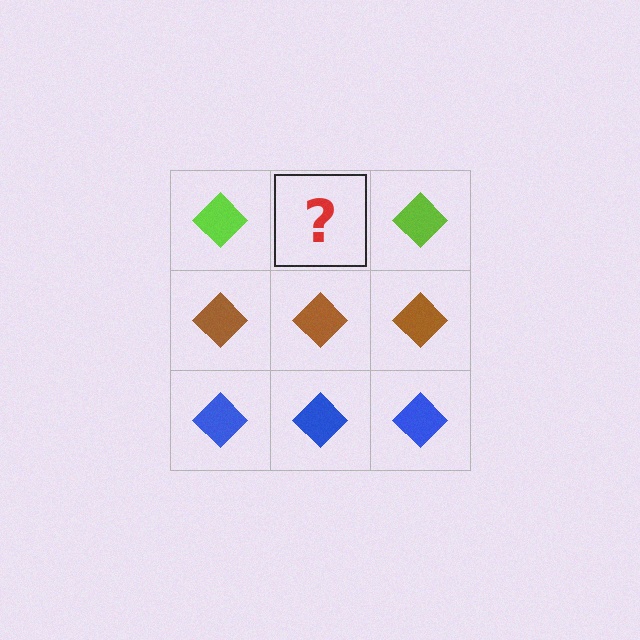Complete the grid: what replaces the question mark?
The question mark should be replaced with a lime diamond.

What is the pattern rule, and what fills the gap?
The rule is that each row has a consistent color. The gap should be filled with a lime diamond.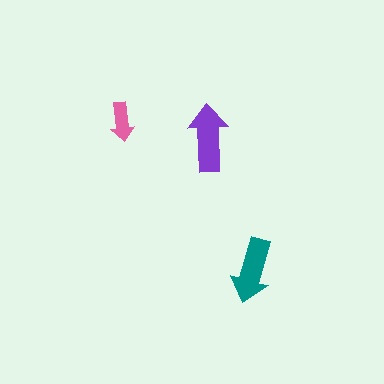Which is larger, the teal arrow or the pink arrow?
The teal one.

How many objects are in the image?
There are 3 objects in the image.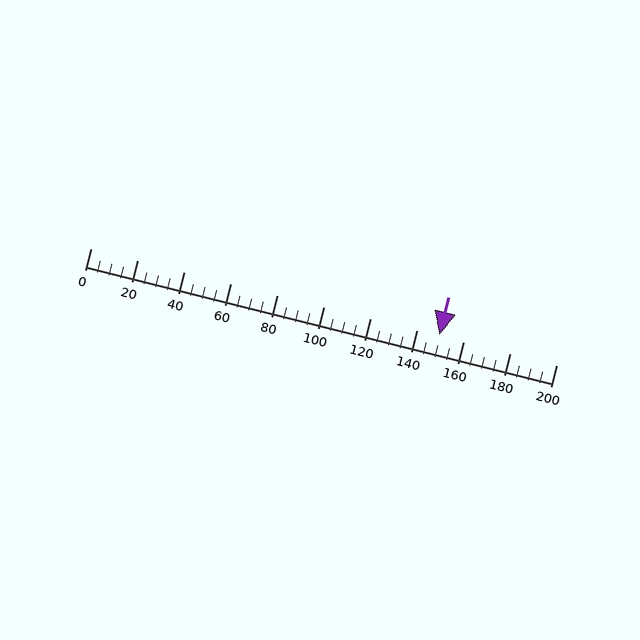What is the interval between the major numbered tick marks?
The major tick marks are spaced 20 units apart.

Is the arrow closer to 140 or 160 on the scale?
The arrow is closer to 140.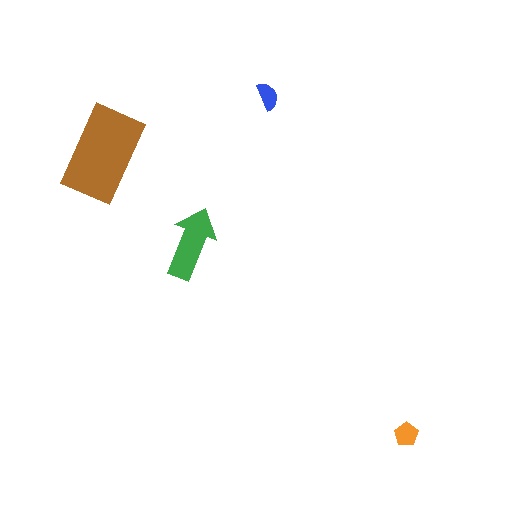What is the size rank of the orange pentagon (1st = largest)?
3rd.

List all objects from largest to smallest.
The brown rectangle, the green arrow, the orange pentagon, the blue semicircle.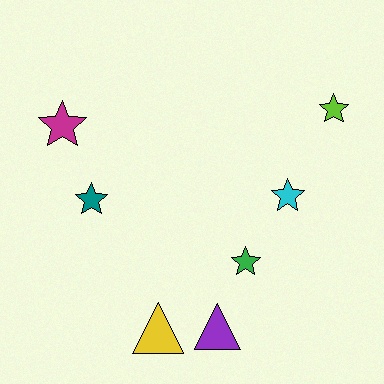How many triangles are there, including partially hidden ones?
There are 2 triangles.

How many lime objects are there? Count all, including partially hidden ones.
There is 1 lime object.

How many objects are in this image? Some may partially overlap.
There are 7 objects.